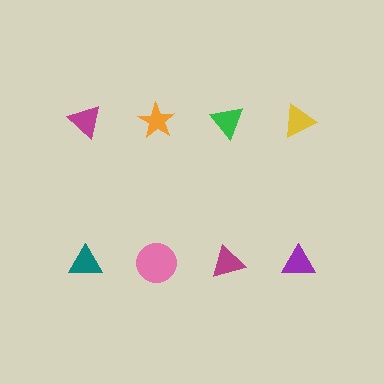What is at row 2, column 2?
A pink circle.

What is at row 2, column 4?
A purple triangle.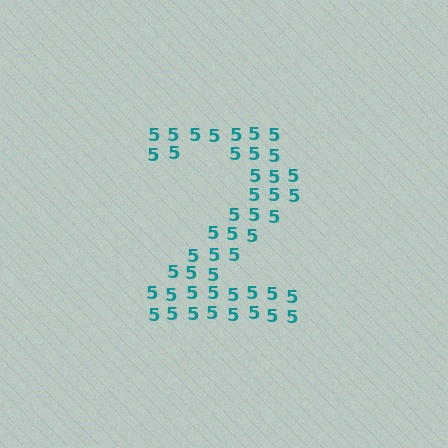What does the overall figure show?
The overall figure shows the digit 2.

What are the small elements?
The small elements are digit 5's.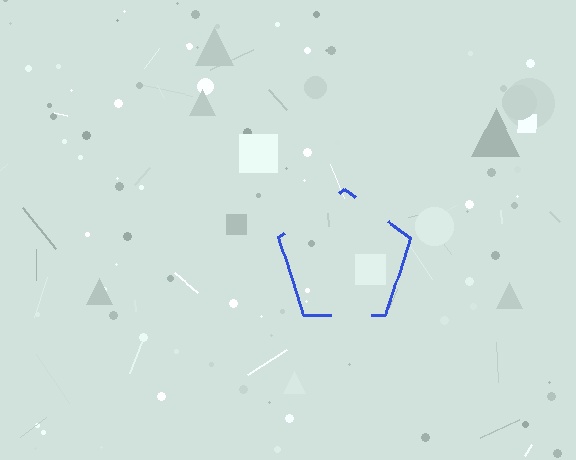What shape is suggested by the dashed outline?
The dashed outline suggests a pentagon.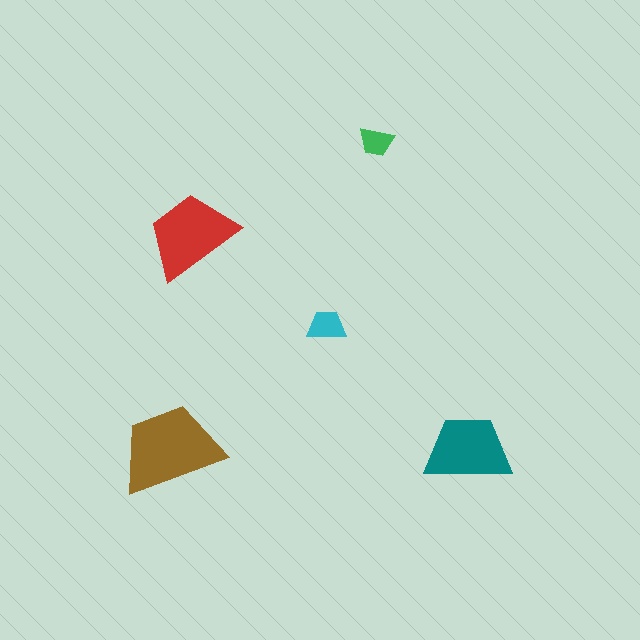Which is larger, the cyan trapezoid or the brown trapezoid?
The brown one.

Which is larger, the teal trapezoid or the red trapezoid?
The red one.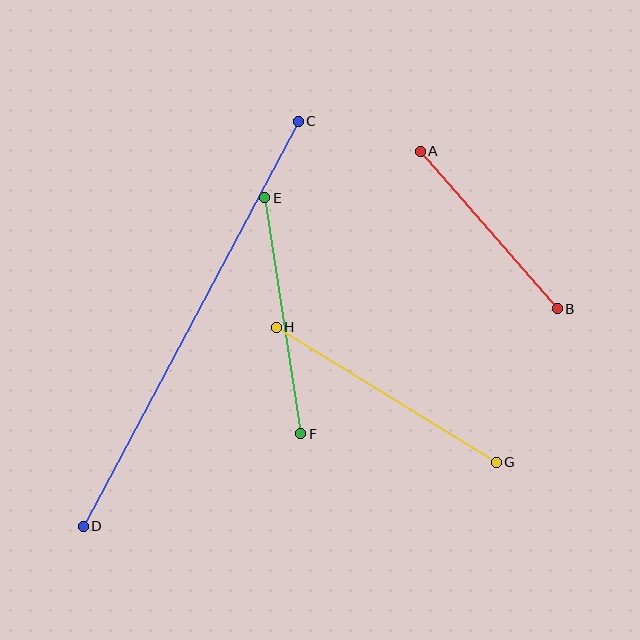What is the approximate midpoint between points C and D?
The midpoint is at approximately (191, 324) pixels.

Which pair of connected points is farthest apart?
Points C and D are farthest apart.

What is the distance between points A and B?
The distance is approximately 209 pixels.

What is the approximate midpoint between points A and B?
The midpoint is at approximately (489, 230) pixels.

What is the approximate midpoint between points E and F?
The midpoint is at approximately (283, 316) pixels.